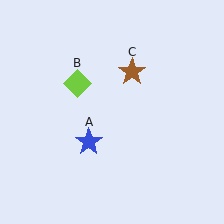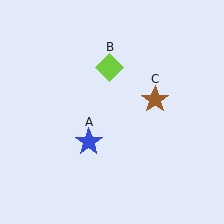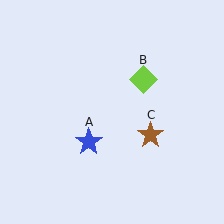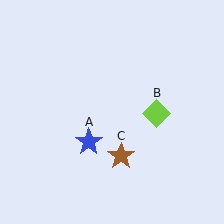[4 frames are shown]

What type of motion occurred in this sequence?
The lime diamond (object B), brown star (object C) rotated clockwise around the center of the scene.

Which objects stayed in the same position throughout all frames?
Blue star (object A) remained stationary.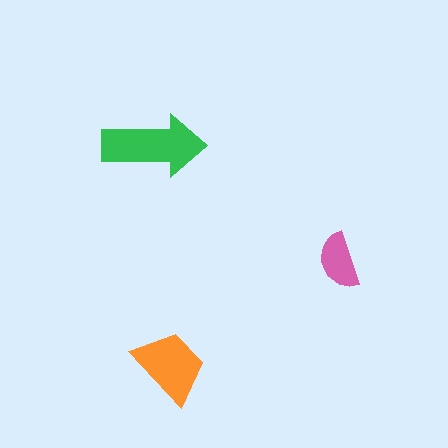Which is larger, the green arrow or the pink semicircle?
The green arrow.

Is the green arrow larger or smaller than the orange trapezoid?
Larger.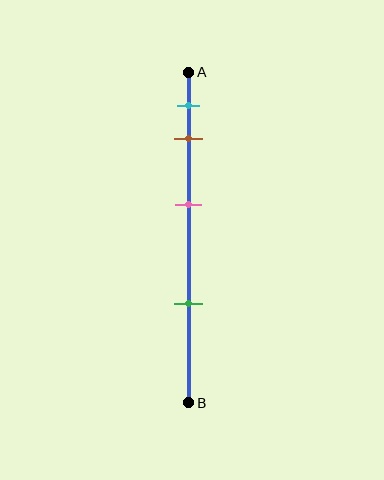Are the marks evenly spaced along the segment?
No, the marks are not evenly spaced.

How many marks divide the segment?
There are 4 marks dividing the segment.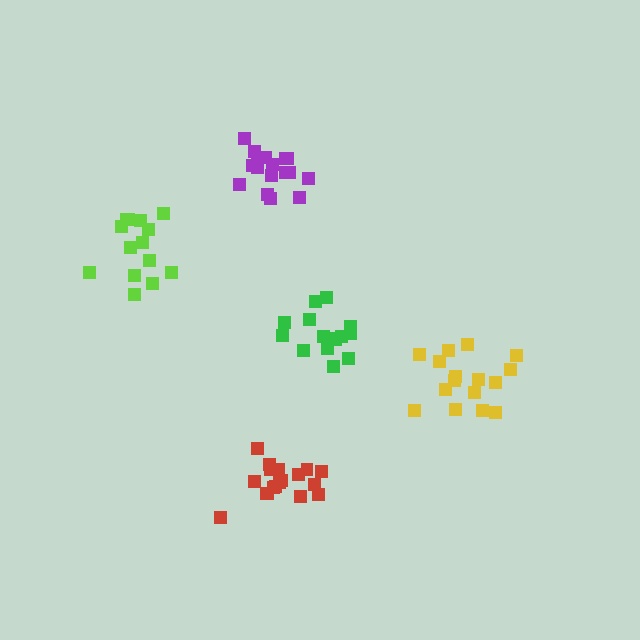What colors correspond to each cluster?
The clusters are colored: purple, yellow, lime, green, red.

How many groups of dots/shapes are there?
There are 5 groups.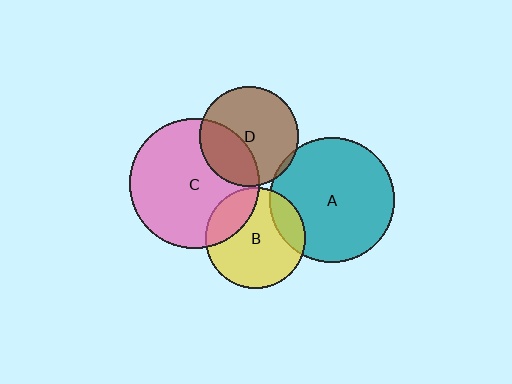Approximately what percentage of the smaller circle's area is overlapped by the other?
Approximately 15%.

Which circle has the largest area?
Circle C (pink).